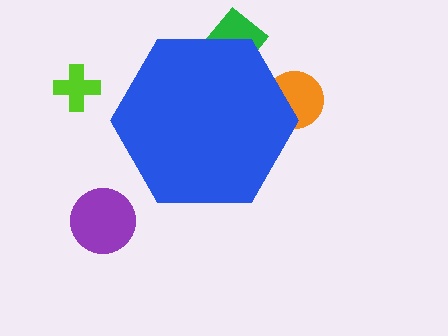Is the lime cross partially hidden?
No, the lime cross is fully visible.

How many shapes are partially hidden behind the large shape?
2 shapes are partially hidden.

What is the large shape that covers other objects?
A blue hexagon.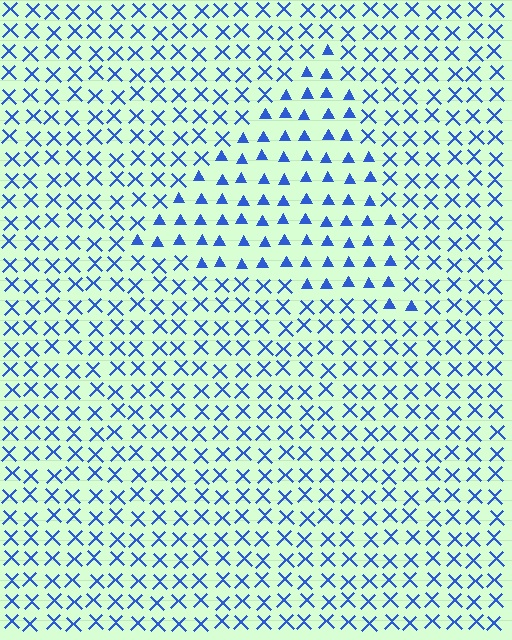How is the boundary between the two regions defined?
The boundary is defined by a change in element shape: triangles inside vs. X marks outside. All elements share the same color and spacing.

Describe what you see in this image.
The image is filled with small blue elements arranged in a uniform grid. A triangle-shaped region contains triangles, while the surrounding area contains X marks. The boundary is defined purely by the change in element shape.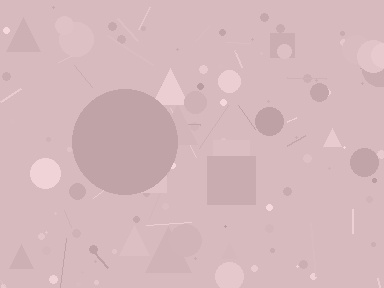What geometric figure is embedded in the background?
A circle is embedded in the background.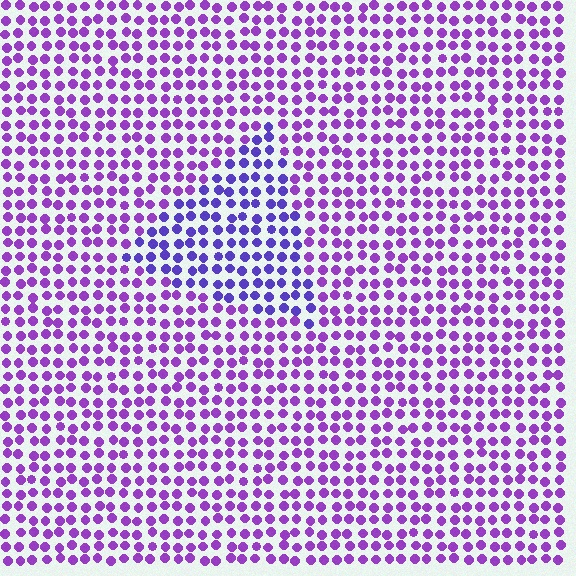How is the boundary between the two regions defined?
The boundary is defined purely by a slight shift in hue (about 29 degrees). Spacing, size, and orientation are identical on both sides.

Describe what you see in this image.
The image is filled with small purple elements in a uniform arrangement. A triangle-shaped region is visible where the elements are tinted to a slightly different hue, forming a subtle color boundary.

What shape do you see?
I see a triangle.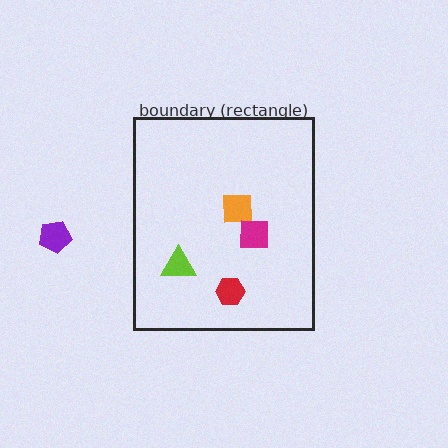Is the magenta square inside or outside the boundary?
Inside.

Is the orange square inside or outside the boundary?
Inside.